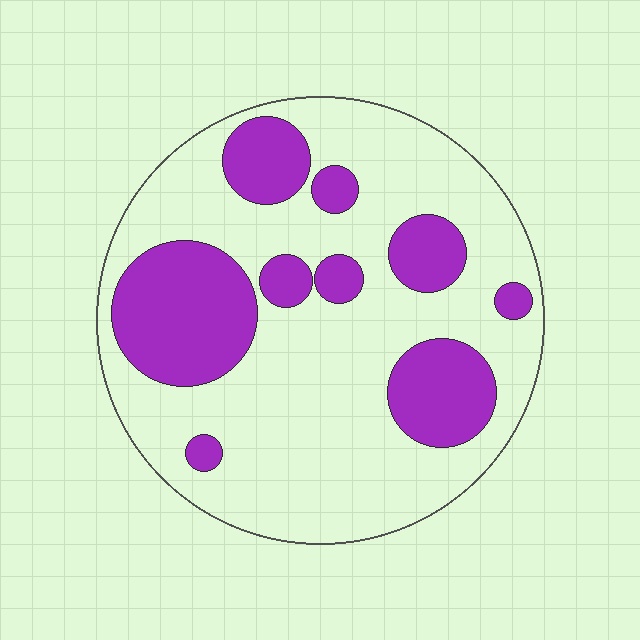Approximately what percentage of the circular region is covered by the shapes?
Approximately 30%.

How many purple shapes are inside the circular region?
9.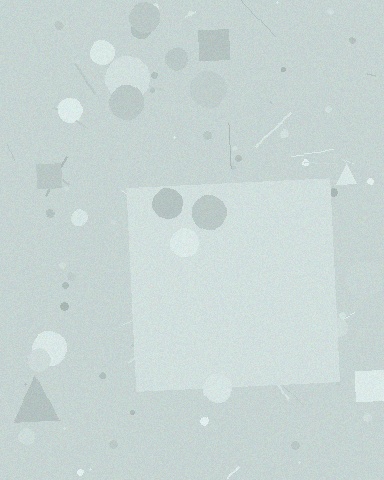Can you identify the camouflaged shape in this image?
The camouflaged shape is a square.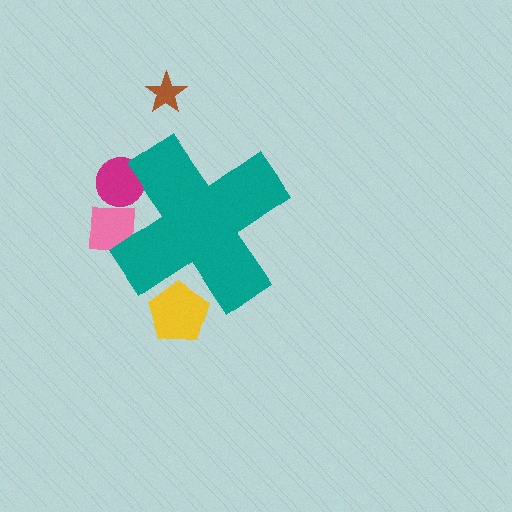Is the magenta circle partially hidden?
Yes, the magenta circle is partially hidden behind the teal cross.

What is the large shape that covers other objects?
A teal cross.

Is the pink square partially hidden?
Yes, the pink square is partially hidden behind the teal cross.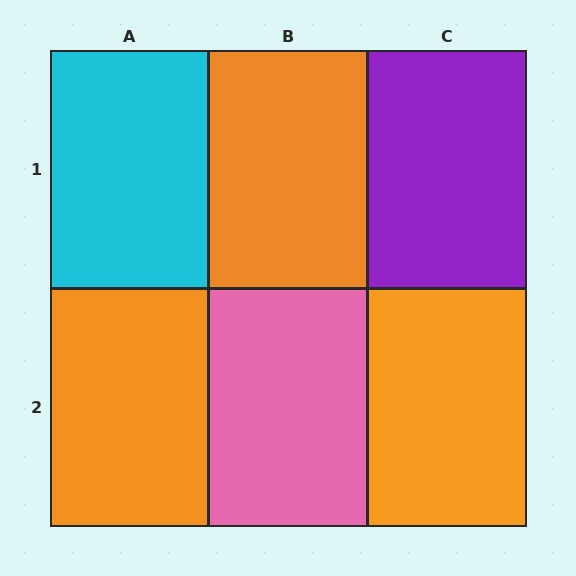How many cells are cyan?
1 cell is cyan.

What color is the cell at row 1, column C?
Purple.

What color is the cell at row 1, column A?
Cyan.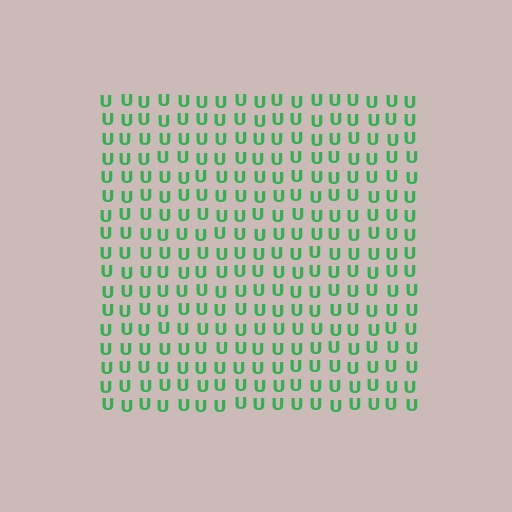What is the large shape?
The large shape is a square.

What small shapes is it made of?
It is made of small letter U's.